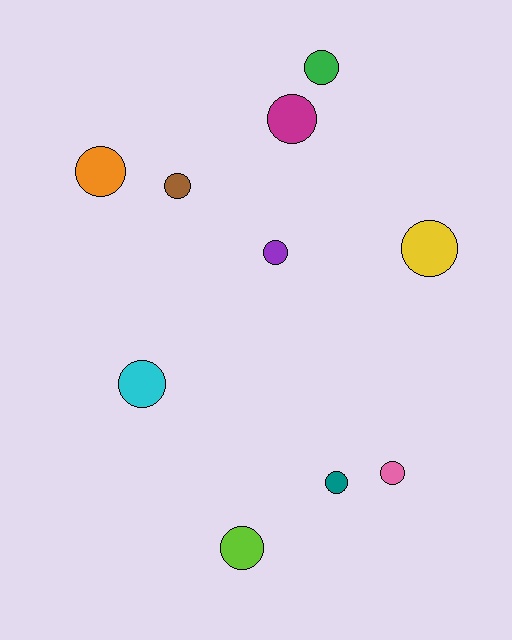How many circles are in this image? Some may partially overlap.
There are 10 circles.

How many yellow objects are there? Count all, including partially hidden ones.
There is 1 yellow object.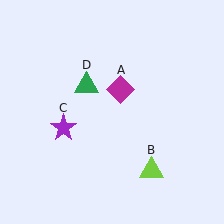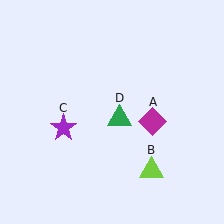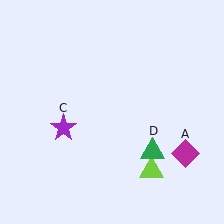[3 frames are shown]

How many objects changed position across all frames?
2 objects changed position: magenta diamond (object A), green triangle (object D).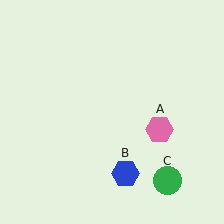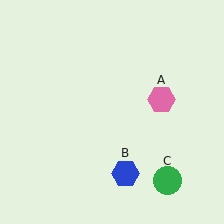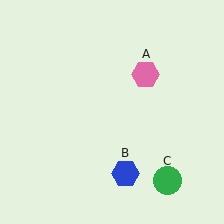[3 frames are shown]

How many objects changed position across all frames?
1 object changed position: pink hexagon (object A).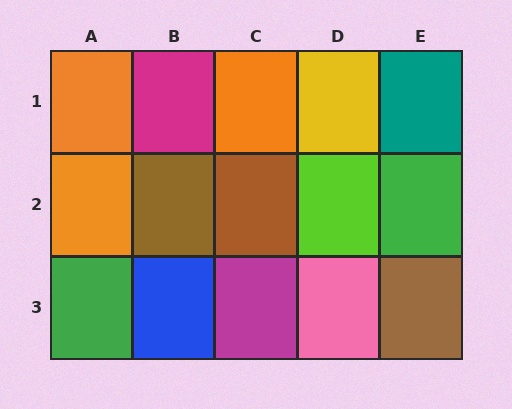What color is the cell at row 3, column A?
Green.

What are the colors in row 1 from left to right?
Orange, magenta, orange, yellow, teal.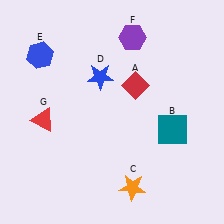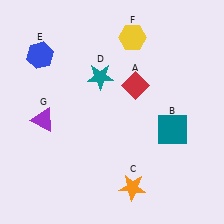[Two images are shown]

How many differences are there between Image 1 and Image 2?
There are 3 differences between the two images.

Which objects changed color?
D changed from blue to teal. F changed from purple to yellow. G changed from red to purple.